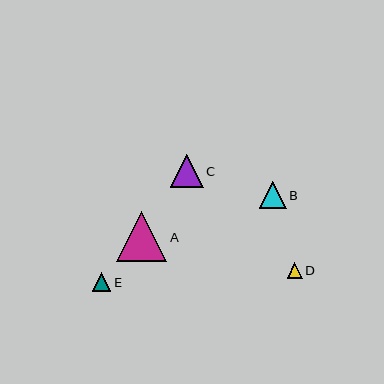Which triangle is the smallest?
Triangle D is the smallest with a size of approximately 15 pixels.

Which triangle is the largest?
Triangle A is the largest with a size of approximately 50 pixels.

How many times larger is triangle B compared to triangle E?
Triangle B is approximately 1.4 times the size of triangle E.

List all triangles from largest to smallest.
From largest to smallest: A, C, B, E, D.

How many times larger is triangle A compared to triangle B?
Triangle A is approximately 1.9 times the size of triangle B.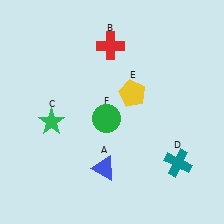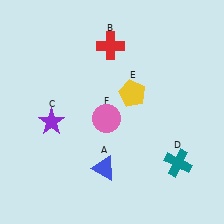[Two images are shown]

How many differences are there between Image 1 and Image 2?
There are 2 differences between the two images.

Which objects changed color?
C changed from green to purple. F changed from green to pink.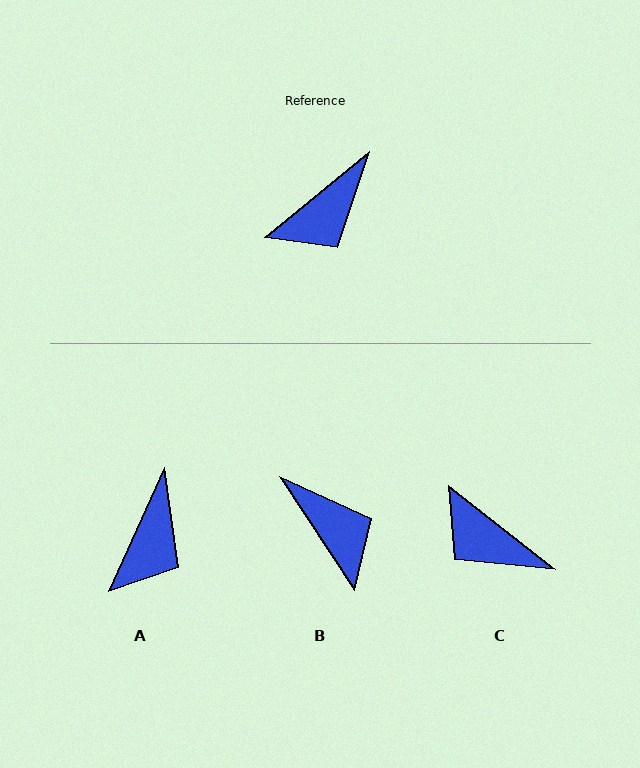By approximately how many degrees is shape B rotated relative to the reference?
Approximately 84 degrees counter-clockwise.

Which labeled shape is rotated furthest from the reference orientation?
B, about 84 degrees away.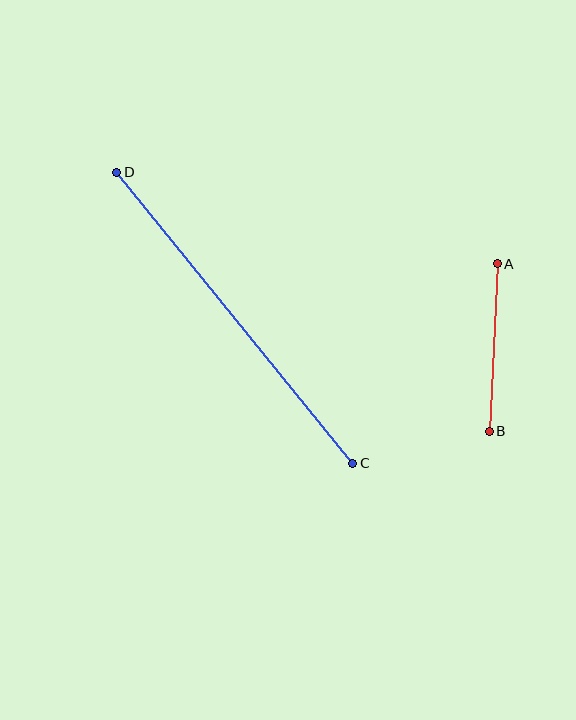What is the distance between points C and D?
The distance is approximately 375 pixels.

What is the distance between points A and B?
The distance is approximately 168 pixels.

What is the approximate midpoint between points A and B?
The midpoint is at approximately (493, 348) pixels.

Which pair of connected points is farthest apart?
Points C and D are farthest apart.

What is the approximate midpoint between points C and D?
The midpoint is at approximately (235, 318) pixels.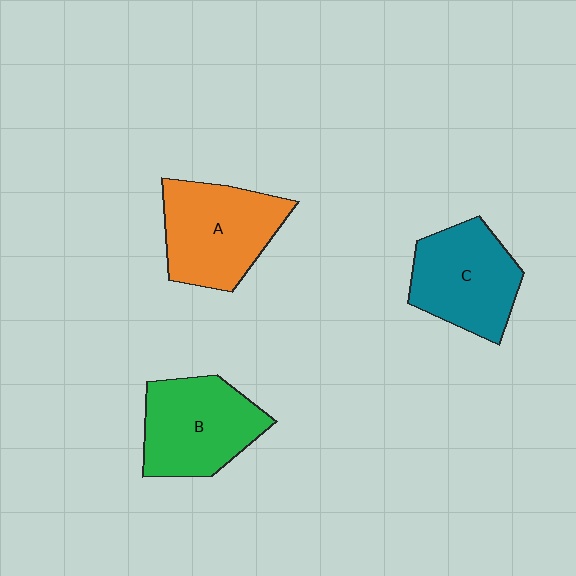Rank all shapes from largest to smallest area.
From largest to smallest: A (orange), B (green), C (teal).